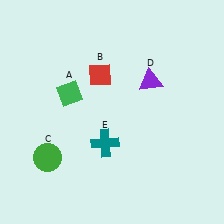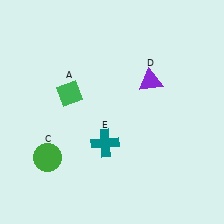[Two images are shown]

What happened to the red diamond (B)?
The red diamond (B) was removed in Image 2. It was in the top-left area of Image 1.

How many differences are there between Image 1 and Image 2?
There is 1 difference between the two images.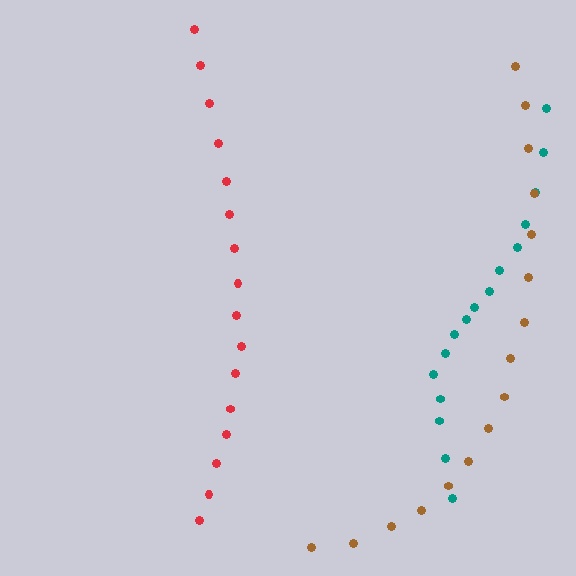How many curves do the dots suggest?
There are 3 distinct paths.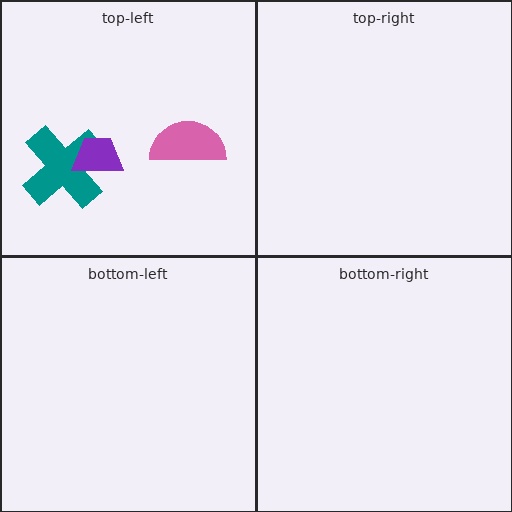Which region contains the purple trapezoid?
The top-left region.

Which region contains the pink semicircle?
The top-left region.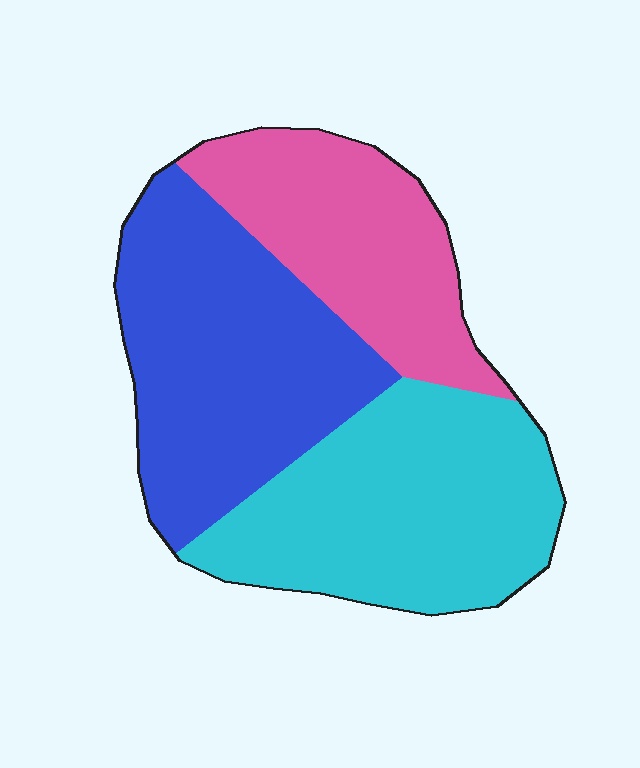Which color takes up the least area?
Pink, at roughly 25%.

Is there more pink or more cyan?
Cyan.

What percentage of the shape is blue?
Blue takes up about three eighths (3/8) of the shape.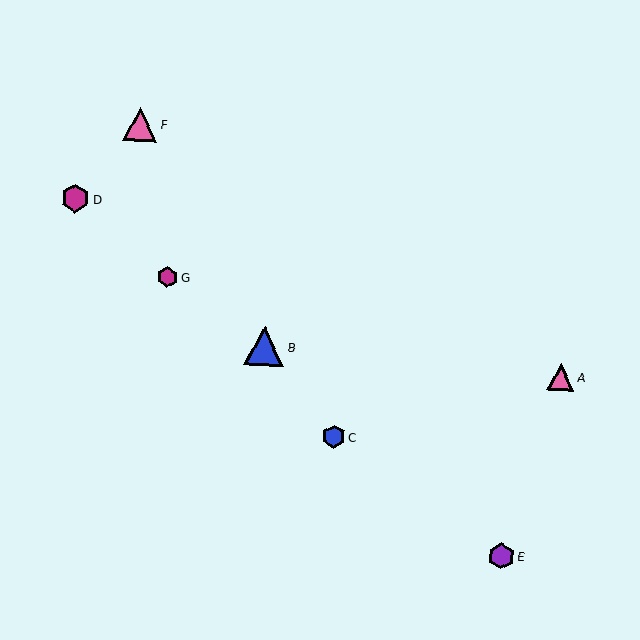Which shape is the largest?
The blue triangle (labeled B) is the largest.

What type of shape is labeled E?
Shape E is a purple hexagon.